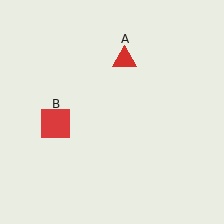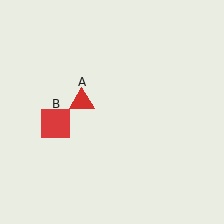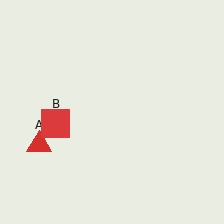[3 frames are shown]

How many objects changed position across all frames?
1 object changed position: red triangle (object A).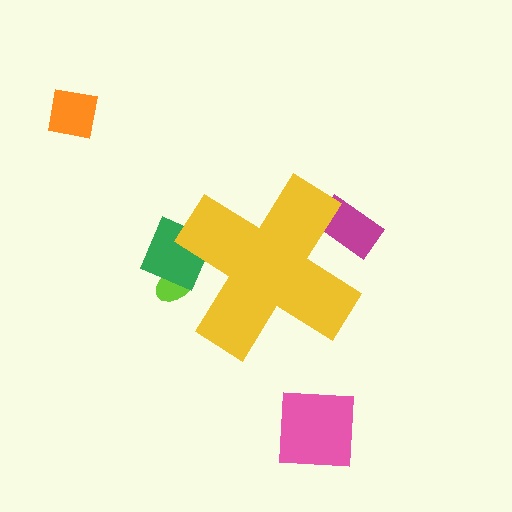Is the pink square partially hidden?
No, the pink square is fully visible.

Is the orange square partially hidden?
No, the orange square is fully visible.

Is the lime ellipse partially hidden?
Yes, the lime ellipse is partially hidden behind the yellow cross.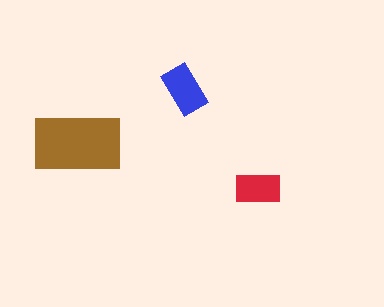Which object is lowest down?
The red rectangle is bottommost.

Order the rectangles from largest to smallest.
the brown one, the blue one, the red one.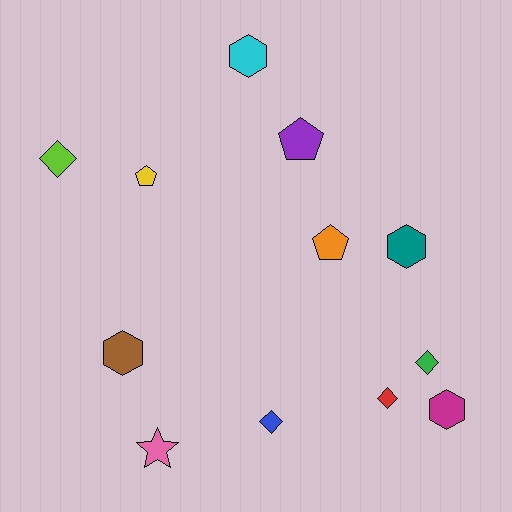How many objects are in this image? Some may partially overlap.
There are 12 objects.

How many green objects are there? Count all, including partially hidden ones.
There is 1 green object.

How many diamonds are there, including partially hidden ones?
There are 4 diamonds.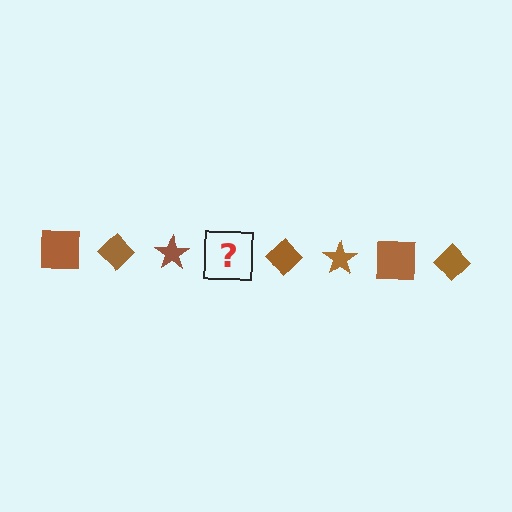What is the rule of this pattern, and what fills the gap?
The rule is that the pattern cycles through square, diamond, star shapes in brown. The gap should be filled with a brown square.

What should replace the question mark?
The question mark should be replaced with a brown square.